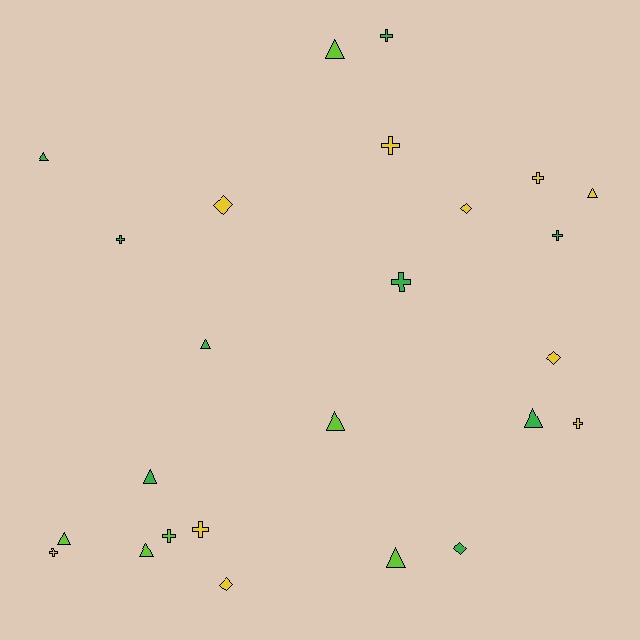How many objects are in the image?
There are 25 objects.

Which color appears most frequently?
Yellow, with 10 objects.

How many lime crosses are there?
There is 1 lime cross.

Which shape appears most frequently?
Triangle, with 10 objects.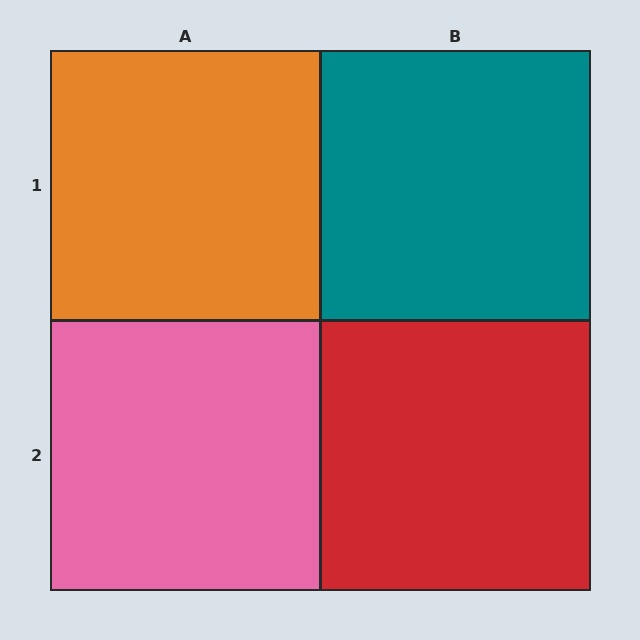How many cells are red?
1 cell is red.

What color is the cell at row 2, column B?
Red.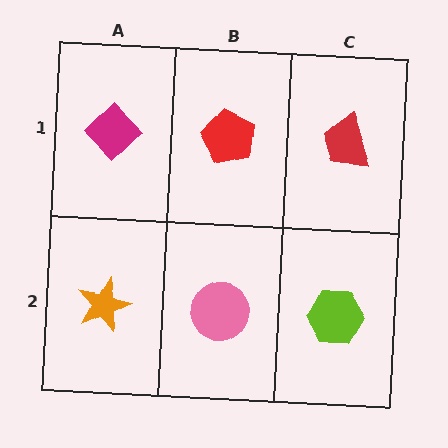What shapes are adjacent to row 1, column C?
A lime hexagon (row 2, column C), a red pentagon (row 1, column B).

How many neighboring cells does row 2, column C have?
2.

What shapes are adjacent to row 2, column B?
A red pentagon (row 1, column B), an orange star (row 2, column A), a lime hexagon (row 2, column C).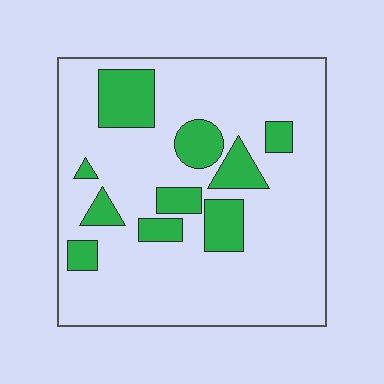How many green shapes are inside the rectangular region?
10.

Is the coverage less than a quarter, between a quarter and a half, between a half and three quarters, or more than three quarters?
Less than a quarter.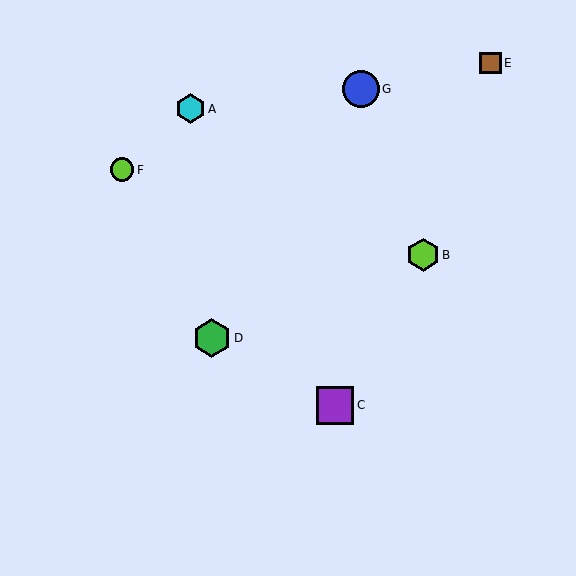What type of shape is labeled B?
Shape B is a lime hexagon.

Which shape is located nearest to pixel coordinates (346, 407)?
The purple square (labeled C) at (335, 405) is nearest to that location.